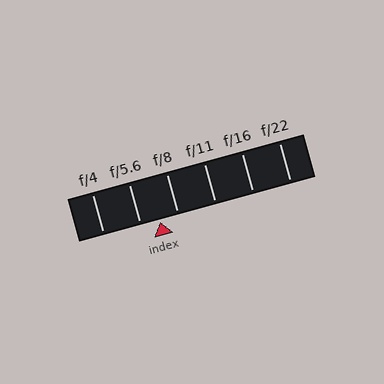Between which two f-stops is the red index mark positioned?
The index mark is between f/5.6 and f/8.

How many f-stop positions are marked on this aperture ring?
There are 6 f-stop positions marked.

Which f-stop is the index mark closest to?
The index mark is closest to f/5.6.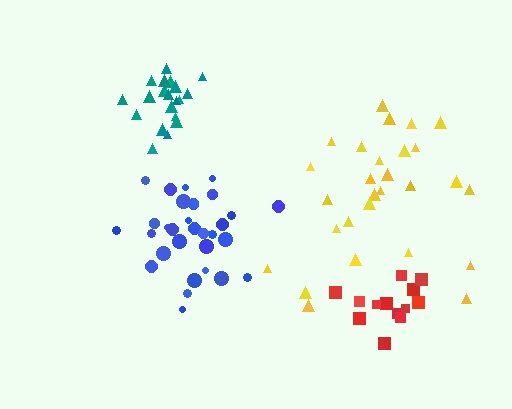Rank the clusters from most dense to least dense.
teal, blue, red, yellow.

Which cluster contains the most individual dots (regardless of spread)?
Blue (31).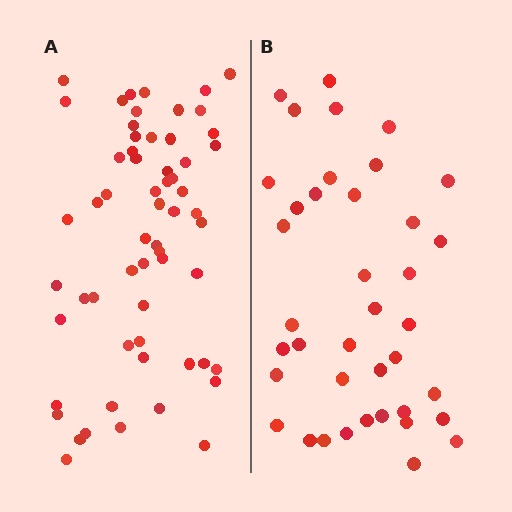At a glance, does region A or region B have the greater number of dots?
Region A (the left region) has more dots.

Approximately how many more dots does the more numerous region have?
Region A has approximately 20 more dots than region B.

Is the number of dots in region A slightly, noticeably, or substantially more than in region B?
Region A has substantially more. The ratio is roughly 1.5 to 1.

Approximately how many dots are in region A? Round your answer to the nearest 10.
About 60 dots.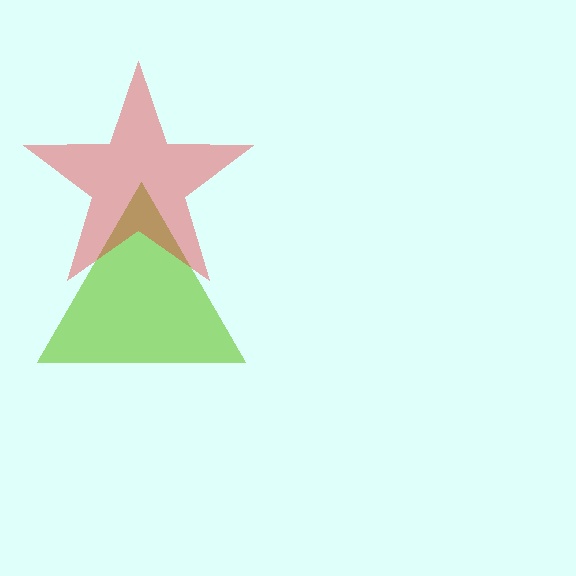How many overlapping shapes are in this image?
There are 2 overlapping shapes in the image.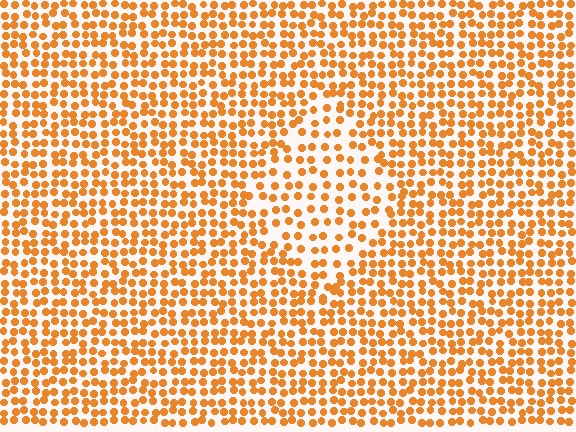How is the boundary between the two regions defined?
The boundary is defined by a change in element density (approximately 1.7x ratio). All elements are the same color, size, and shape.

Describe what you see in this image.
The image contains small orange elements arranged at two different densities. A diamond-shaped region is visible where the elements are less densely packed than the surrounding area.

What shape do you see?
I see a diamond.